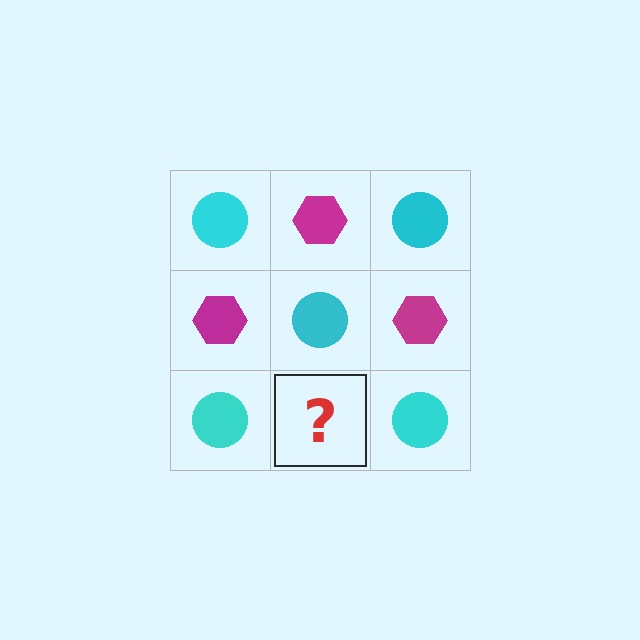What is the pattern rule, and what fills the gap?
The rule is that it alternates cyan circle and magenta hexagon in a checkerboard pattern. The gap should be filled with a magenta hexagon.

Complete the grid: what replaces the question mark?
The question mark should be replaced with a magenta hexagon.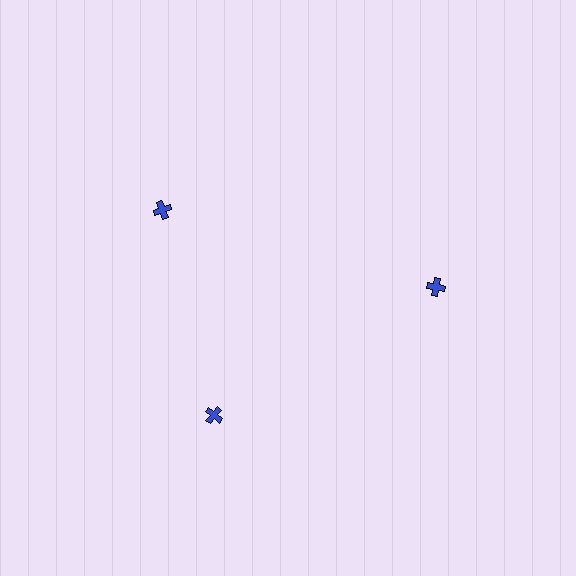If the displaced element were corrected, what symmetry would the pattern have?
It would have 3-fold rotational symmetry — the pattern would map onto itself every 120 degrees.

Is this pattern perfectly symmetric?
No. The 3 blue crosses are arranged in a ring, but one element near the 11 o'clock position is rotated out of alignment along the ring, breaking the 3-fold rotational symmetry.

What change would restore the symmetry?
The symmetry would be restored by rotating it back into even spacing with its neighbors so that all 3 crosses sit at equal angles and equal distance from the center.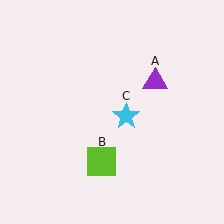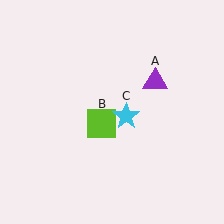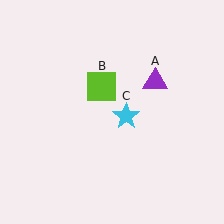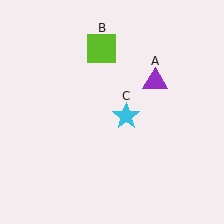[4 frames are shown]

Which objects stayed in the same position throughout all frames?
Purple triangle (object A) and cyan star (object C) remained stationary.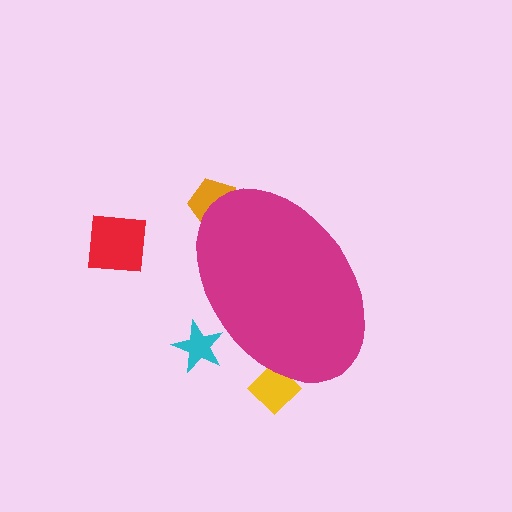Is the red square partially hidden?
No, the red square is fully visible.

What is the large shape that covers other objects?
A magenta ellipse.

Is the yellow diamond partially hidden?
Yes, the yellow diamond is partially hidden behind the magenta ellipse.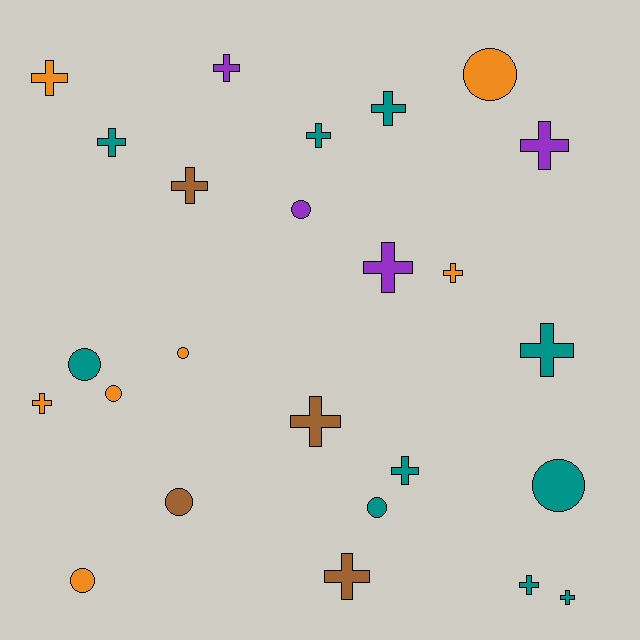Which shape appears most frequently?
Cross, with 16 objects.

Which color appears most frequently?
Teal, with 10 objects.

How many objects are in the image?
There are 25 objects.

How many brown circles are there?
There is 1 brown circle.